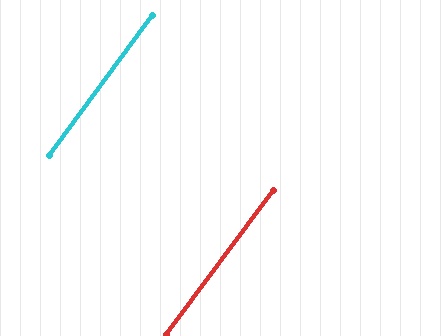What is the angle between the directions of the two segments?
Approximately 1 degree.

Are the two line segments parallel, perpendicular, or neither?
Parallel — their directions differ by only 0.5°.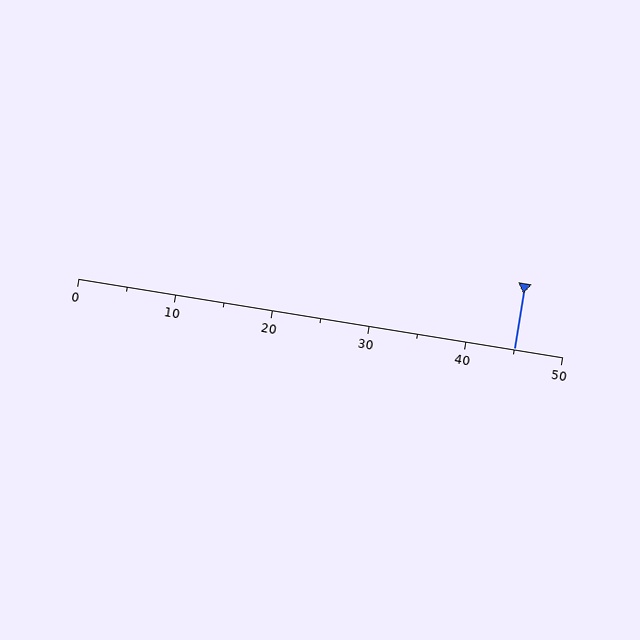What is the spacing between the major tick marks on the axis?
The major ticks are spaced 10 apart.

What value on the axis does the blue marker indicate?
The marker indicates approximately 45.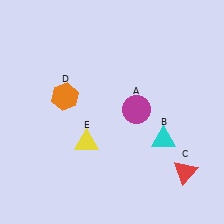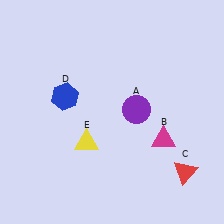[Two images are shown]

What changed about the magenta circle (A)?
In Image 1, A is magenta. In Image 2, it changed to purple.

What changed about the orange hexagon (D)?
In Image 1, D is orange. In Image 2, it changed to blue.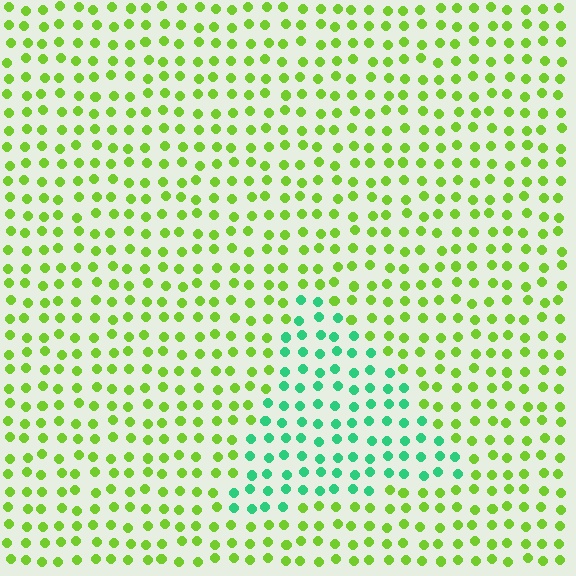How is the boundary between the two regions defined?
The boundary is defined purely by a slight shift in hue (about 56 degrees). Spacing, size, and orientation are identical on both sides.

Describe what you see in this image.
The image is filled with small lime elements in a uniform arrangement. A triangle-shaped region is visible where the elements are tinted to a slightly different hue, forming a subtle color boundary.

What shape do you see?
I see a triangle.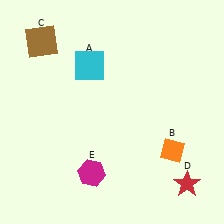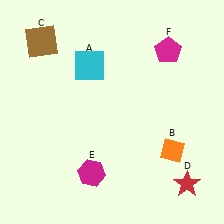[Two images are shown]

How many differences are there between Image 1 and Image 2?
There is 1 difference between the two images.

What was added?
A magenta pentagon (F) was added in Image 2.